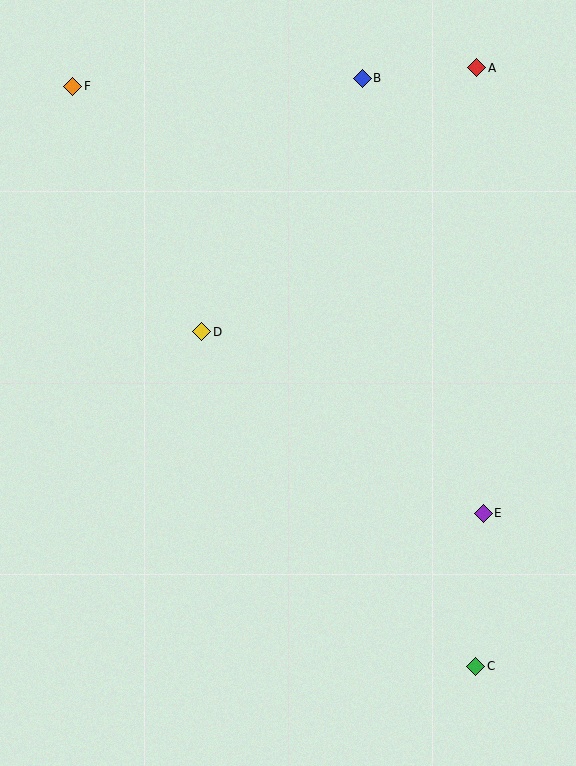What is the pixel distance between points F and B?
The distance between F and B is 290 pixels.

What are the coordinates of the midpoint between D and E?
The midpoint between D and E is at (342, 423).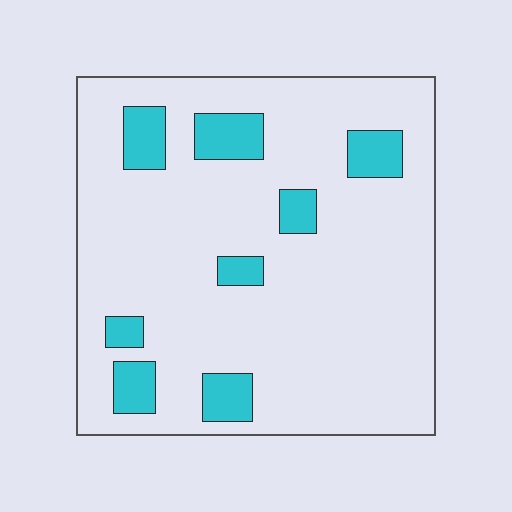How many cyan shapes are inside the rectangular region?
8.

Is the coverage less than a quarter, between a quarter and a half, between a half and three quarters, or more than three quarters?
Less than a quarter.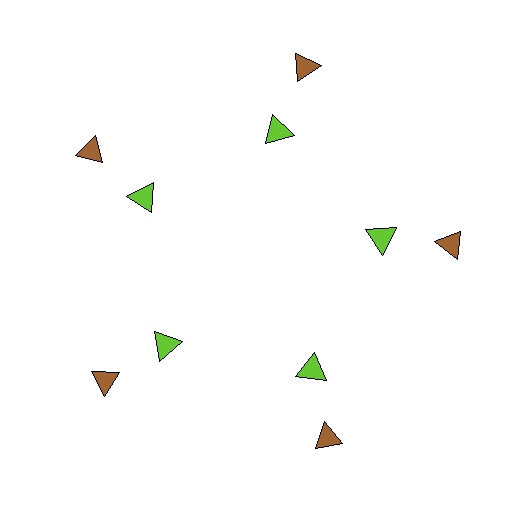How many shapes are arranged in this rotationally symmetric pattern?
There are 10 shapes, arranged in 5 groups of 2.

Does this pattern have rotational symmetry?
Yes, this pattern has 5-fold rotational symmetry. It looks the same after rotating 72 degrees around the center.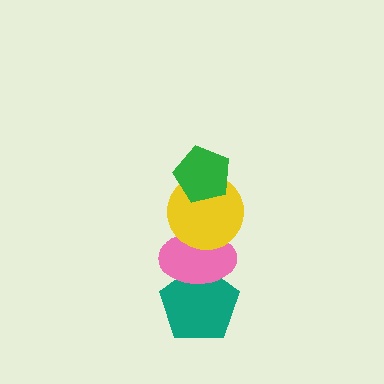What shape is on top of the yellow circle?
The green pentagon is on top of the yellow circle.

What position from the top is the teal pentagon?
The teal pentagon is 4th from the top.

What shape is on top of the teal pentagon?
The pink ellipse is on top of the teal pentagon.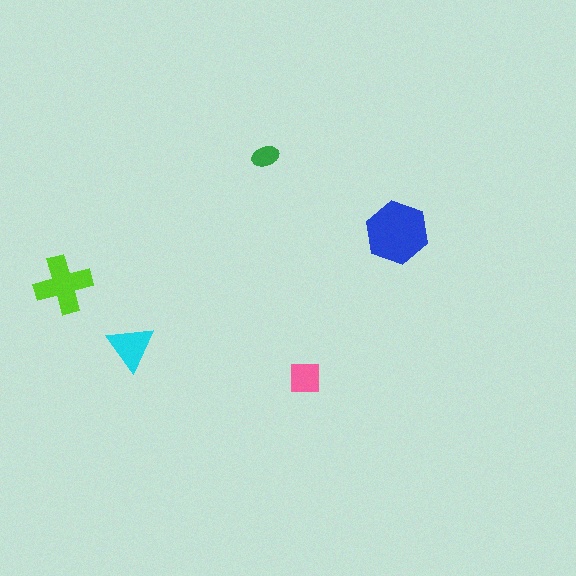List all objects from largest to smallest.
The blue hexagon, the lime cross, the cyan triangle, the pink square, the green ellipse.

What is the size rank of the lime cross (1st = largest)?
2nd.